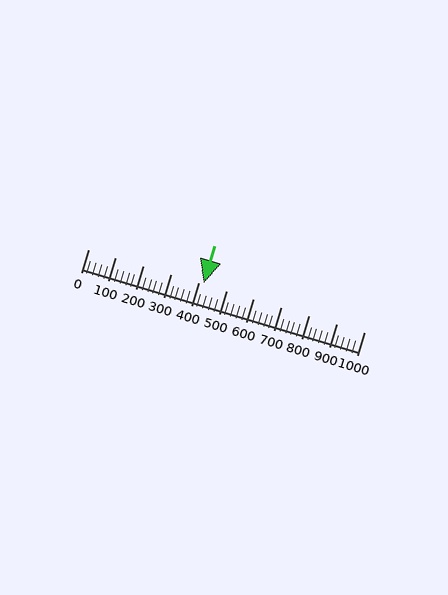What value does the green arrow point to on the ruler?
The green arrow points to approximately 417.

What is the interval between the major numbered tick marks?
The major tick marks are spaced 100 units apart.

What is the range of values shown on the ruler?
The ruler shows values from 0 to 1000.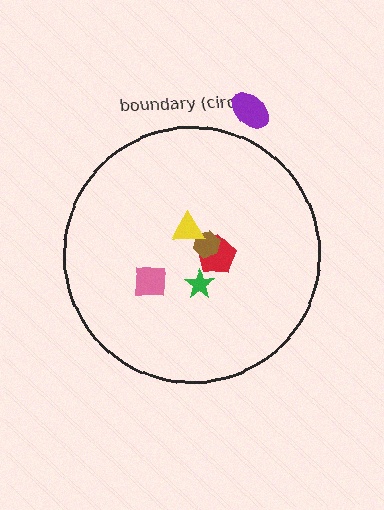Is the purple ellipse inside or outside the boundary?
Outside.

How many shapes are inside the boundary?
5 inside, 1 outside.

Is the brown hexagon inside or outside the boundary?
Inside.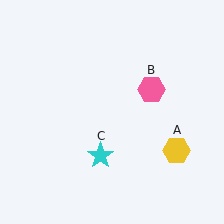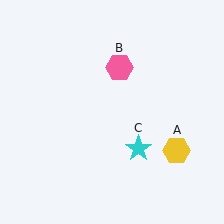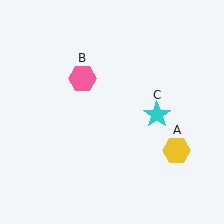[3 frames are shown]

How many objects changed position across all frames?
2 objects changed position: pink hexagon (object B), cyan star (object C).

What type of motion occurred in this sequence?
The pink hexagon (object B), cyan star (object C) rotated counterclockwise around the center of the scene.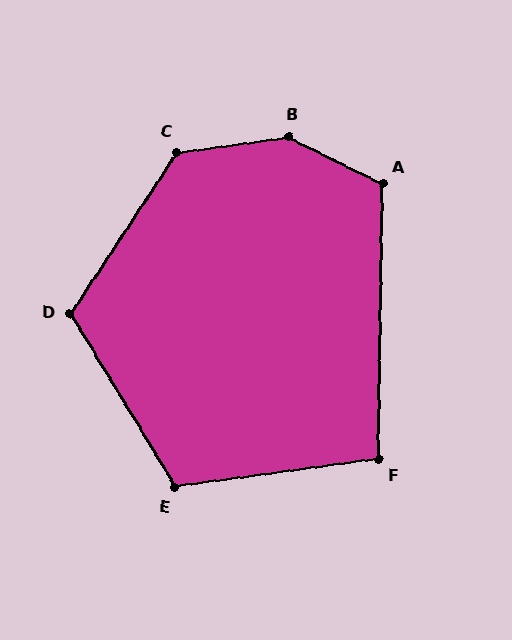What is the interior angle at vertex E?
Approximately 113 degrees (obtuse).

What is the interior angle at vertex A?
Approximately 116 degrees (obtuse).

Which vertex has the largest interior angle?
B, at approximately 146 degrees.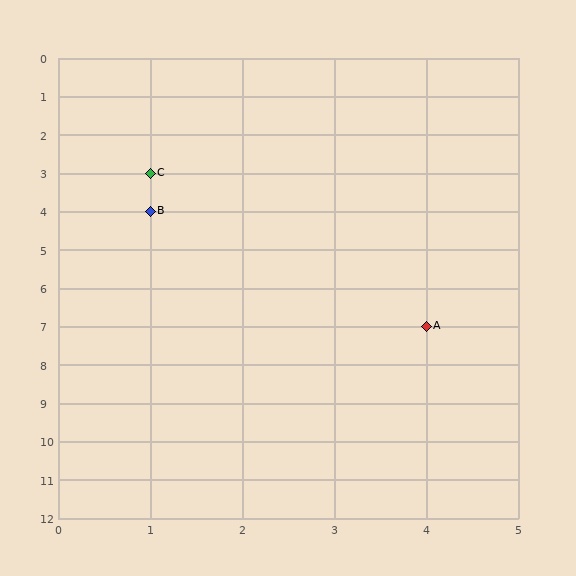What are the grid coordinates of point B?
Point B is at grid coordinates (1, 4).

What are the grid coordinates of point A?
Point A is at grid coordinates (4, 7).